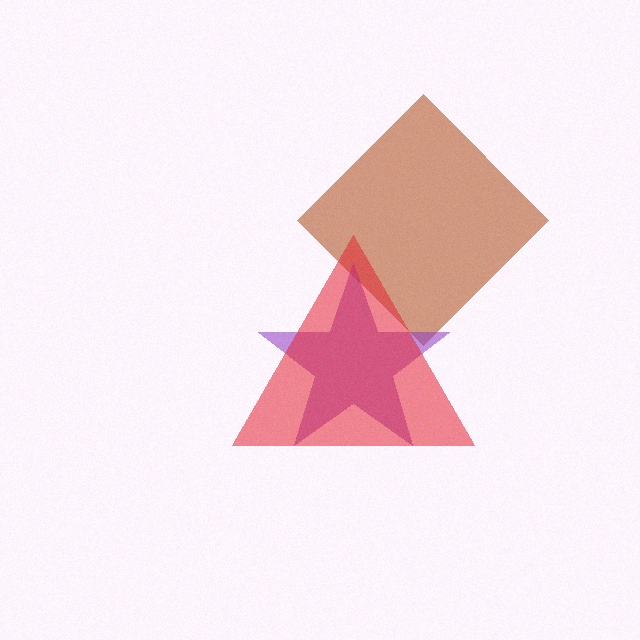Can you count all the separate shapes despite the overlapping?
Yes, there are 3 separate shapes.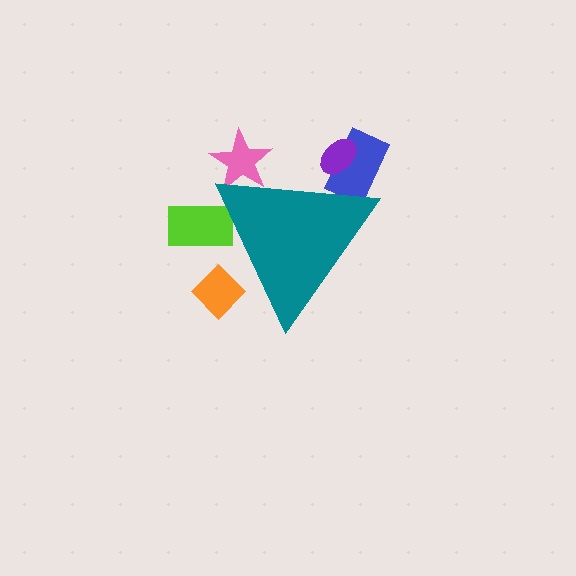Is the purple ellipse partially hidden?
Yes, the purple ellipse is partially hidden behind the teal triangle.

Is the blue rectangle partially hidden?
Yes, the blue rectangle is partially hidden behind the teal triangle.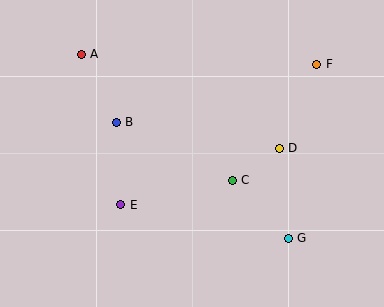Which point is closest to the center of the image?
Point C at (232, 180) is closest to the center.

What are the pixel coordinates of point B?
Point B is at (116, 122).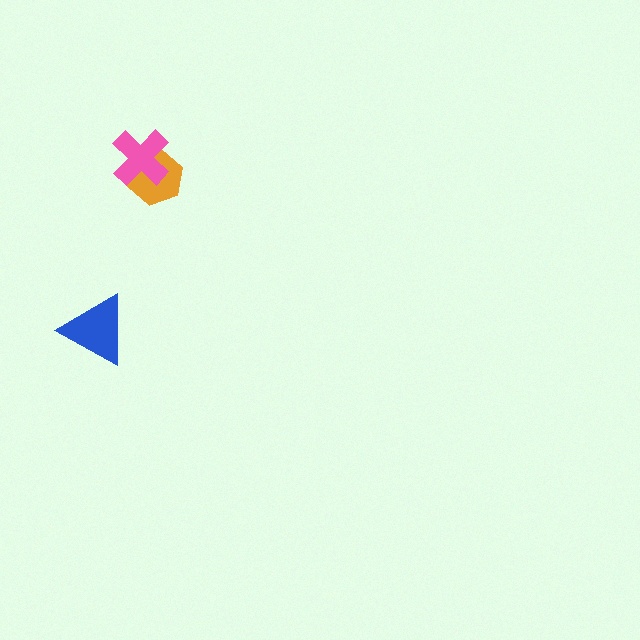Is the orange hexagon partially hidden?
Yes, it is partially covered by another shape.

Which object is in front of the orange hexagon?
The pink cross is in front of the orange hexagon.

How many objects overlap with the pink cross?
1 object overlaps with the pink cross.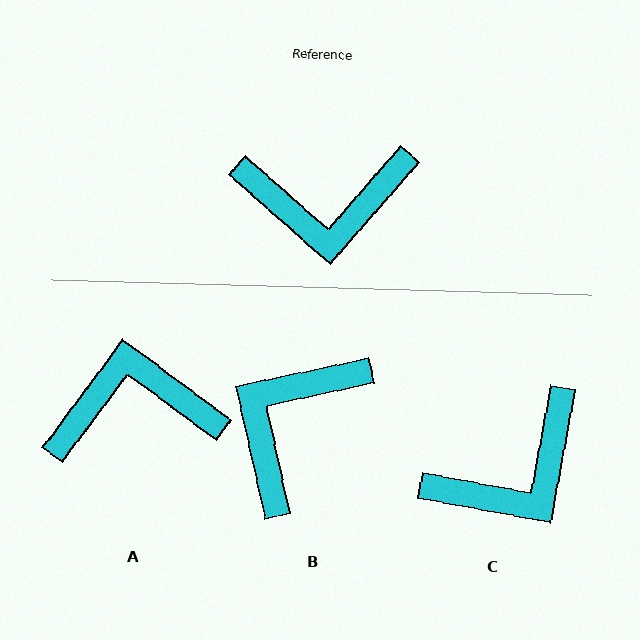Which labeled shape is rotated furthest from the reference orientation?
A, about 176 degrees away.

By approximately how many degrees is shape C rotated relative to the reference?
Approximately 31 degrees counter-clockwise.